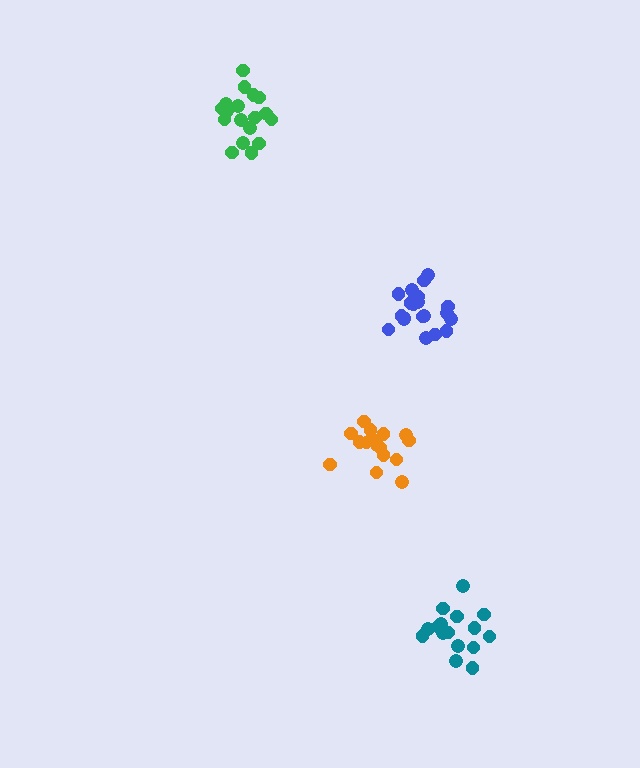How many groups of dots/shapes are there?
There are 4 groups.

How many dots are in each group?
Group 1: 19 dots, Group 2: 16 dots, Group 3: 20 dots, Group 4: 16 dots (71 total).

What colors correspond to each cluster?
The clusters are colored: green, orange, blue, teal.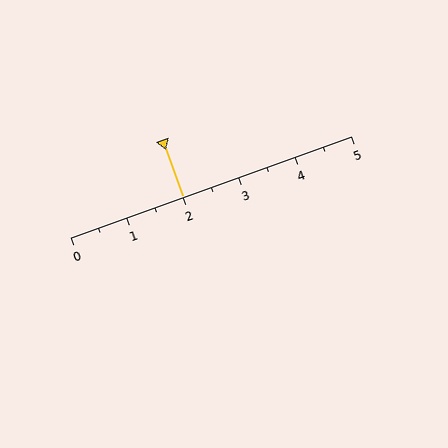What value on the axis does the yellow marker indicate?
The marker indicates approximately 2.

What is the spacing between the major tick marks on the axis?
The major ticks are spaced 1 apart.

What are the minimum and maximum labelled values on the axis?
The axis runs from 0 to 5.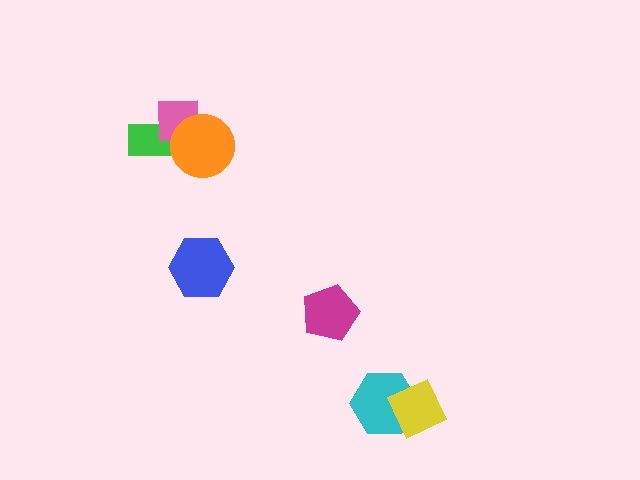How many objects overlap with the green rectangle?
2 objects overlap with the green rectangle.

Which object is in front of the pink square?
The orange circle is in front of the pink square.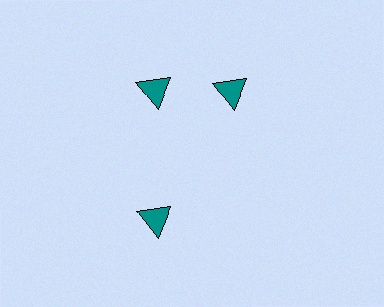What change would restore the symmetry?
The symmetry would be restored by rotating it back into even spacing with its neighbors so that all 3 triangles sit at equal angles and equal distance from the center.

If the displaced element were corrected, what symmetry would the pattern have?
It would have 3-fold rotational symmetry — the pattern would map onto itself every 120 degrees.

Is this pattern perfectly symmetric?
No. The 3 teal triangles are arranged in a ring, but one element near the 3 o'clock position is rotated out of alignment along the ring, breaking the 3-fold rotational symmetry.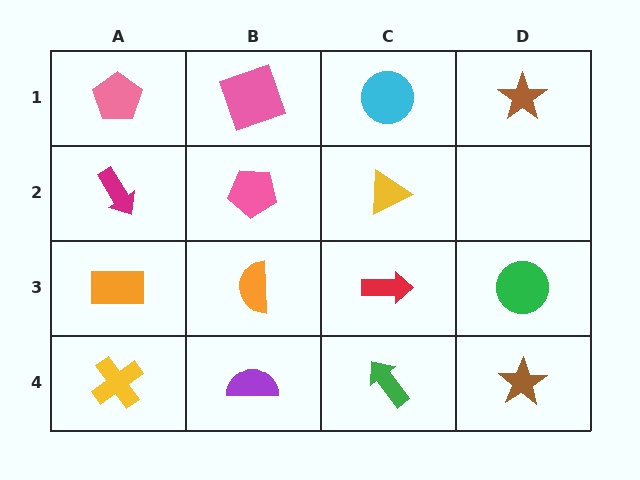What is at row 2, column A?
A magenta arrow.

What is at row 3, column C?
A red arrow.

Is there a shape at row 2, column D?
No, that cell is empty.